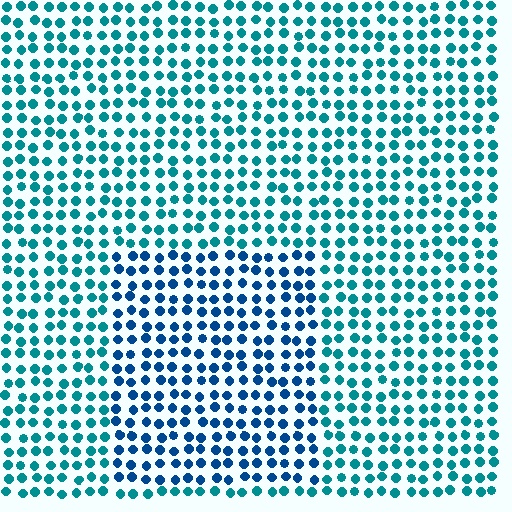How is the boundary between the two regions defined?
The boundary is defined purely by a slight shift in hue (about 30 degrees). Spacing, size, and orientation are identical on both sides.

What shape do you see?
I see a rectangle.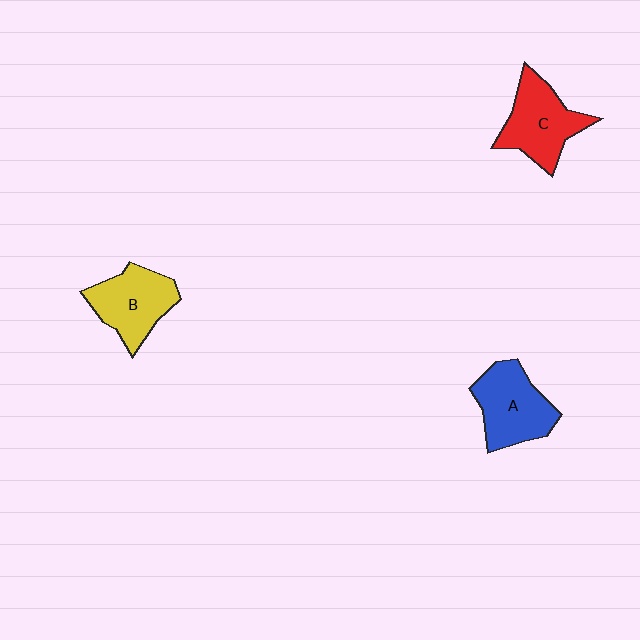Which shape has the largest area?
Shape A (blue).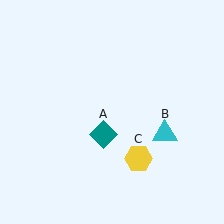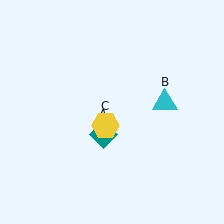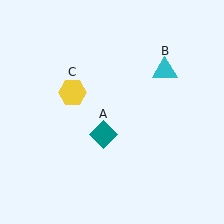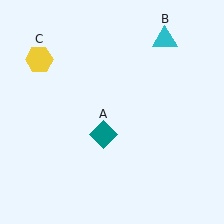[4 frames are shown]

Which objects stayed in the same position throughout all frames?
Teal diamond (object A) remained stationary.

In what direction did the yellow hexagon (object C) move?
The yellow hexagon (object C) moved up and to the left.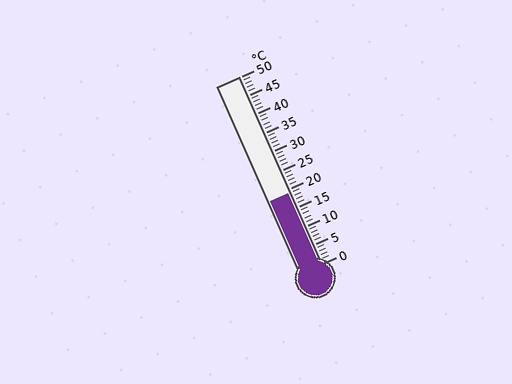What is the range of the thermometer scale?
The thermometer scale ranges from 0°C to 50°C.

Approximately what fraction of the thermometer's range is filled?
The thermometer is filled to approximately 40% of its range.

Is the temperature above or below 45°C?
The temperature is below 45°C.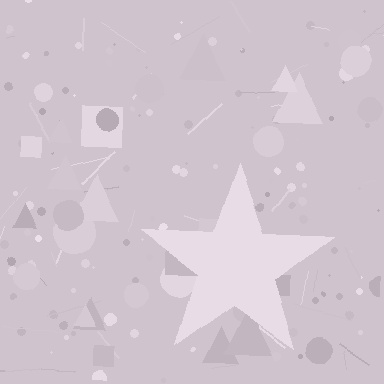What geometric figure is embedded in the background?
A star is embedded in the background.